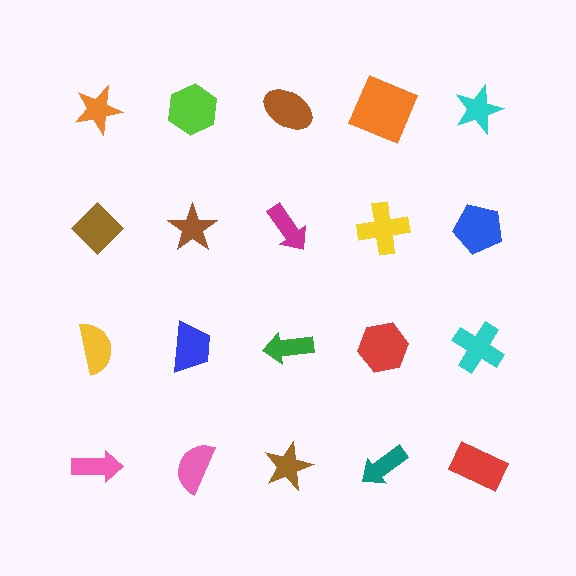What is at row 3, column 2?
A blue trapezoid.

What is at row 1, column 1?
An orange star.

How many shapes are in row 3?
5 shapes.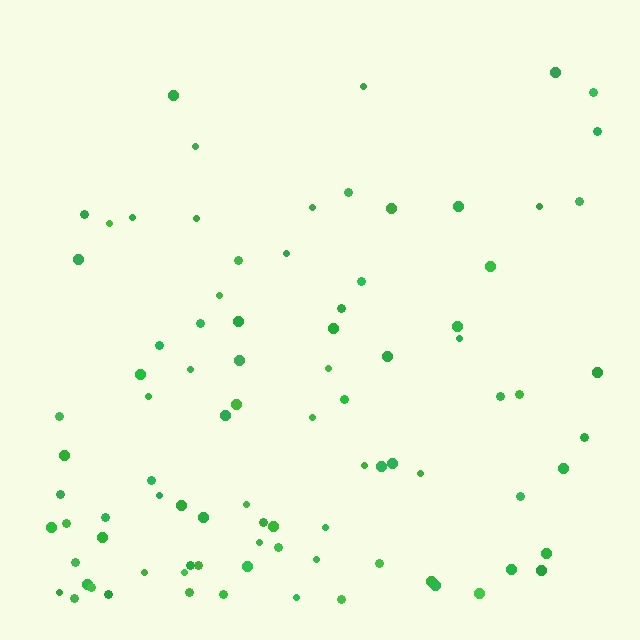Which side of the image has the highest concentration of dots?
The bottom.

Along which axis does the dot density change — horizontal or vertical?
Vertical.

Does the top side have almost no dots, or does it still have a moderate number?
Still a moderate number, just noticeably fewer than the bottom.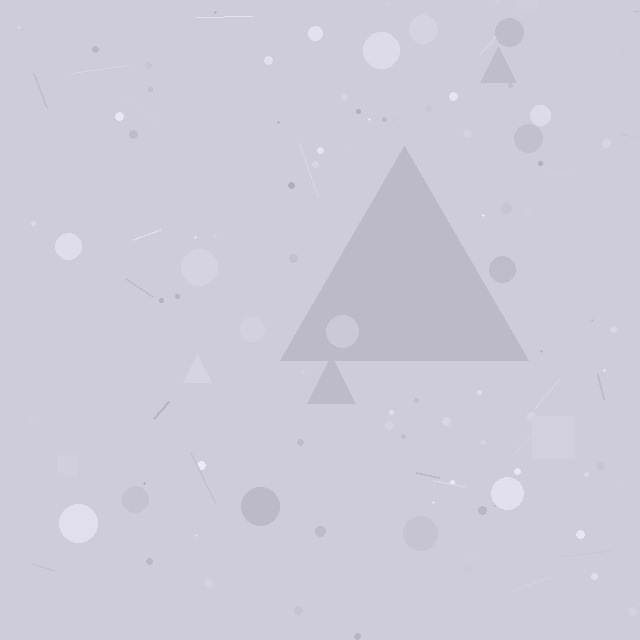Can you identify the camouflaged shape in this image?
The camouflaged shape is a triangle.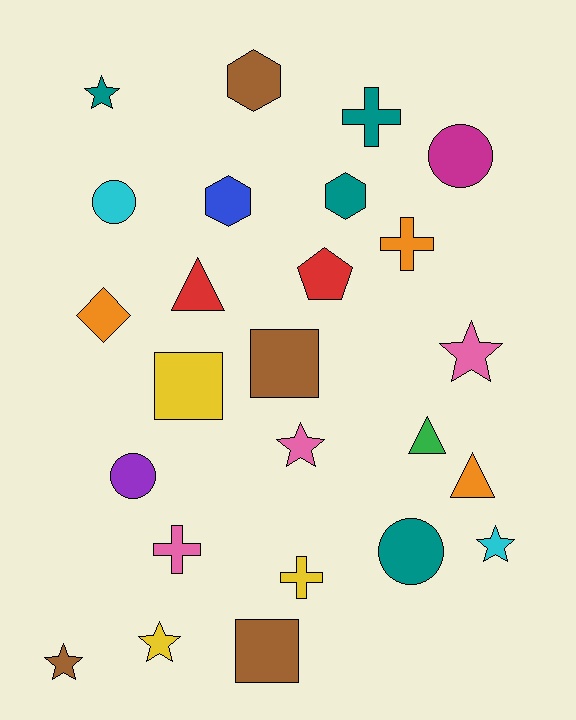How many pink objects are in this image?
There are 3 pink objects.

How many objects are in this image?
There are 25 objects.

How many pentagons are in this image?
There is 1 pentagon.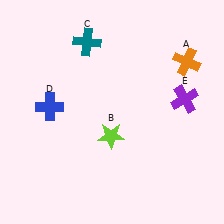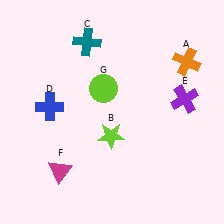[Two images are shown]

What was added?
A magenta triangle (F), a lime circle (G) were added in Image 2.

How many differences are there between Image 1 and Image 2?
There are 2 differences between the two images.